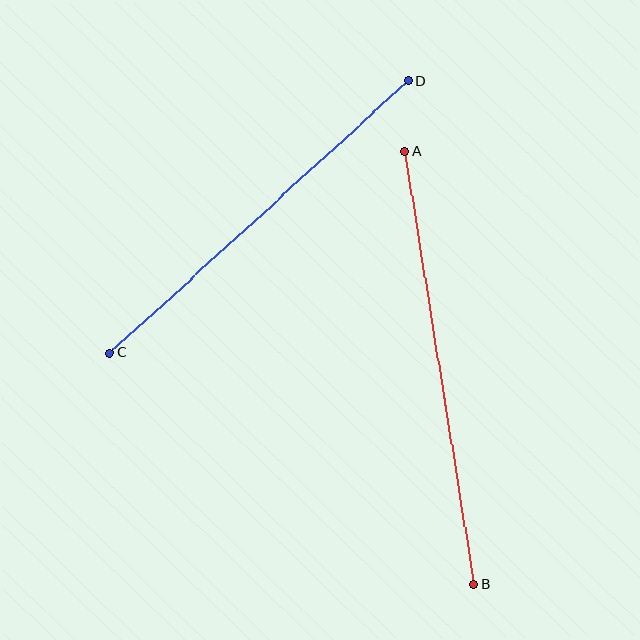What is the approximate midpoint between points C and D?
The midpoint is at approximately (259, 217) pixels.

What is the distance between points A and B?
The distance is approximately 439 pixels.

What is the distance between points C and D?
The distance is approximately 404 pixels.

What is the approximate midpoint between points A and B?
The midpoint is at approximately (439, 368) pixels.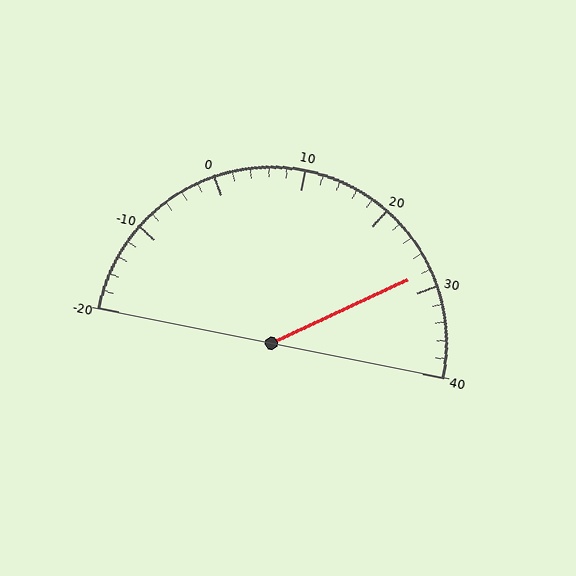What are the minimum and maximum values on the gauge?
The gauge ranges from -20 to 40.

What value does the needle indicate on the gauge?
The needle indicates approximately 28.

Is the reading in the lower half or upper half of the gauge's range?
The reading is in the upper half of the range (-20 to 40).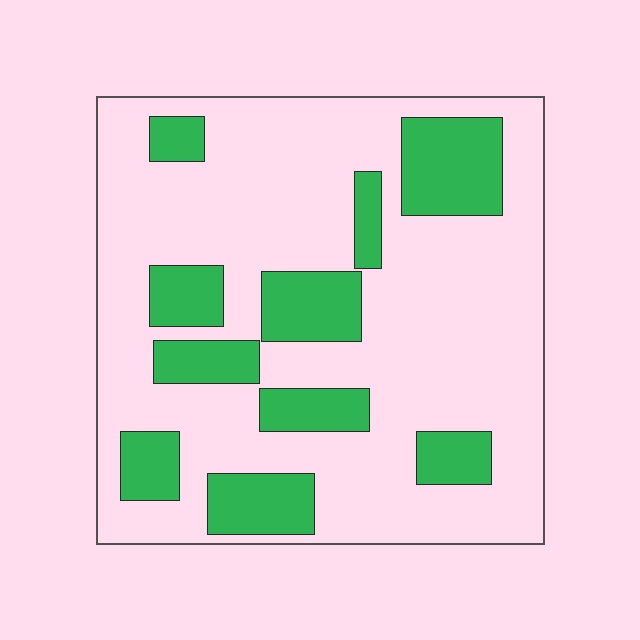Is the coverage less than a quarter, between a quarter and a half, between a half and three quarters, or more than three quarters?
Between a quarter and a half.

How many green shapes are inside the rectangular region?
10.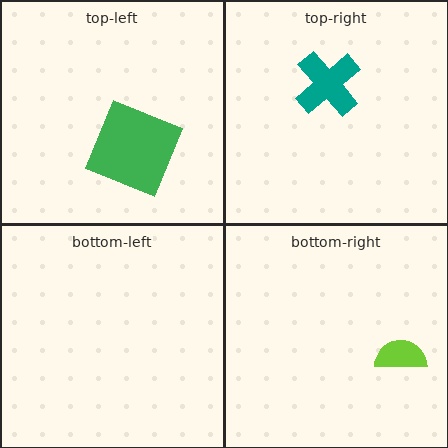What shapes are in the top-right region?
The teal cross.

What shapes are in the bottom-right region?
The lime semicircle.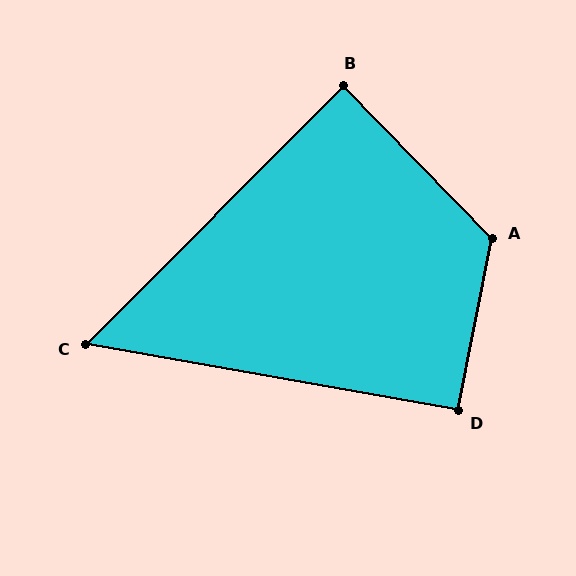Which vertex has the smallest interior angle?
C, at approximately 55 degrees.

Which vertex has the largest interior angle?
A, at approximately 125 degrees.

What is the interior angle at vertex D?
Approximately 91 degrees (approximately right).